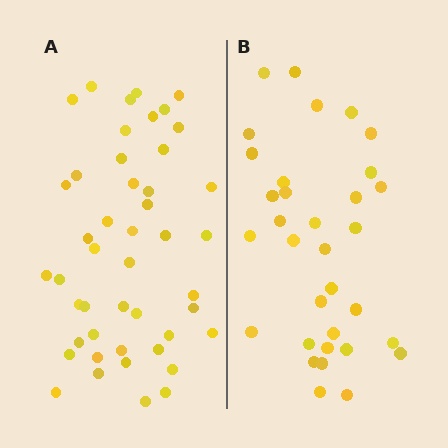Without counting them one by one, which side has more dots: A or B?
Region A (the left region) has more dots.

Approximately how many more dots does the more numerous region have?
Region A has approximately 15 more dots than region B.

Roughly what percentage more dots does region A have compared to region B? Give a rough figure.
About 40% more.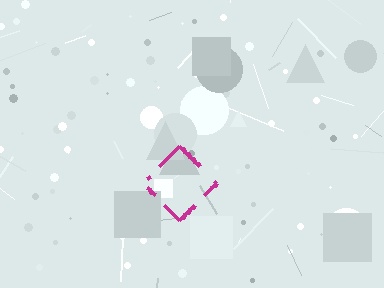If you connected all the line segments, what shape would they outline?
They would outline a diamond.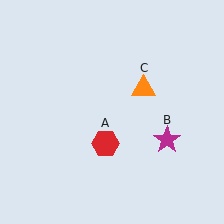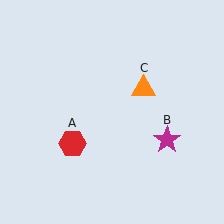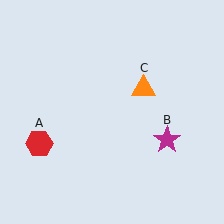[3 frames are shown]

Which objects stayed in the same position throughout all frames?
Magenta star (object B) and orange triangle (object C) remained stationary.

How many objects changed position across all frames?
1 object changed position: red hexagon (object A).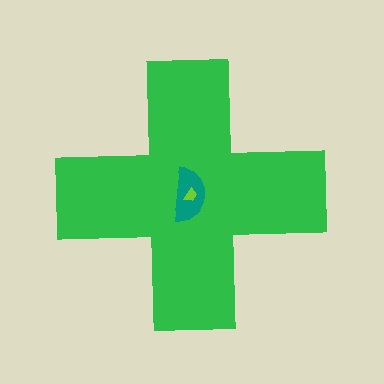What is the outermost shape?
The green cross.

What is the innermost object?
The lime trapezoid.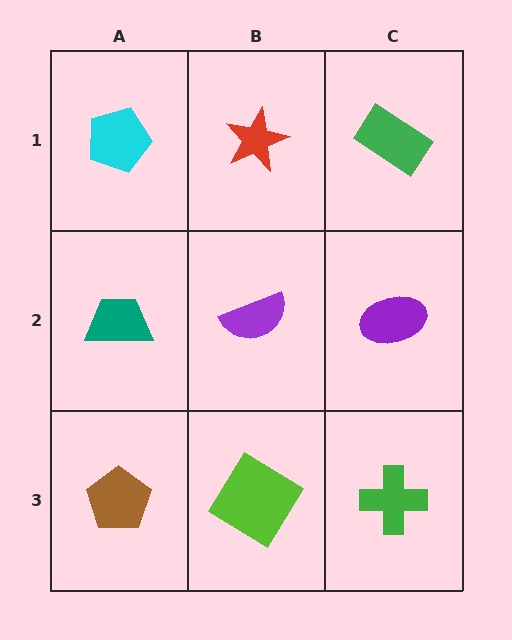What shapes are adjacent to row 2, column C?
A green rectangle (row 1, column C), a green cross (row 3, column C), a purple semicircle (row 2, column B).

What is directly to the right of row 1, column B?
A green rectangle.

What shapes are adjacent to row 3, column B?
A purple semicircle (row 2, column B), a brown pentagon (row 3, column A), a green cross (row 3, column C).